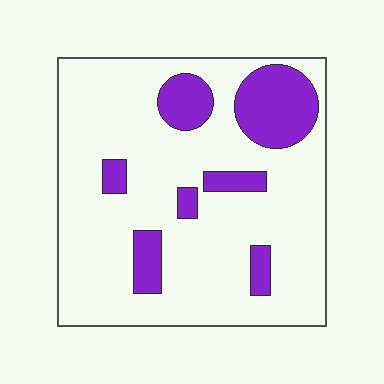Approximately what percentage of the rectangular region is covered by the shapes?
Approximately 20%.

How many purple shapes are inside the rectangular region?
7.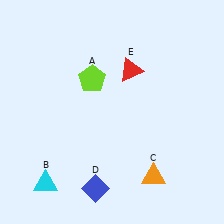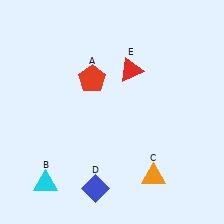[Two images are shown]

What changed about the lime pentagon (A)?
In Image 1, A is lime. In Image 2, it changed to red.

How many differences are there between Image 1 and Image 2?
There is 1 difference between the two images.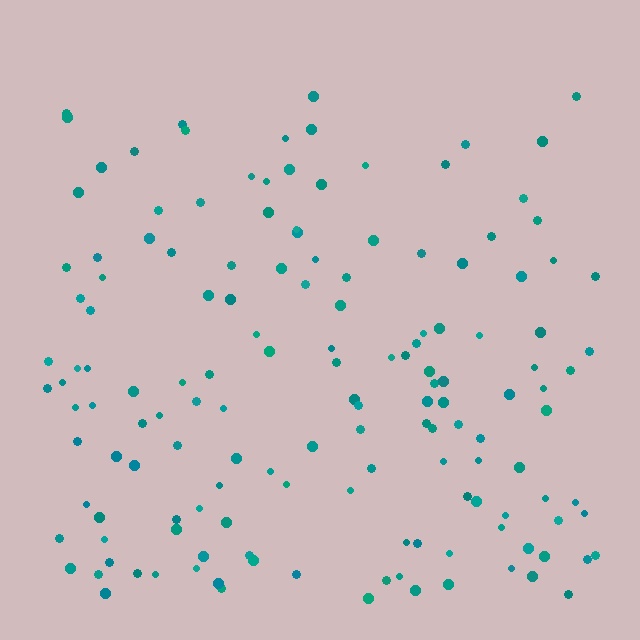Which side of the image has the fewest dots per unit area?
The top.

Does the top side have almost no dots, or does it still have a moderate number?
Still a moderate number, just noticeably fewer than the bottom.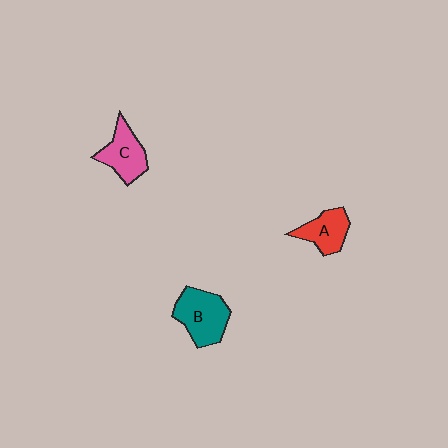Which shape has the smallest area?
Shape A (red).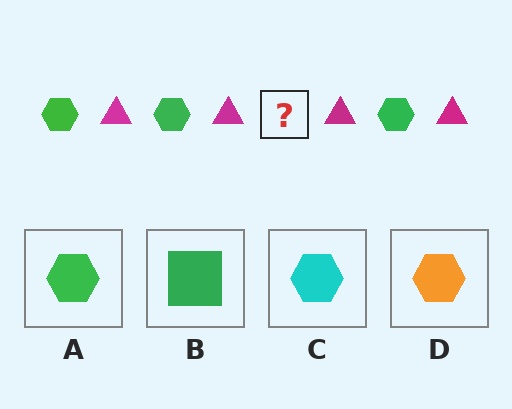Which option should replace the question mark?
Option A.